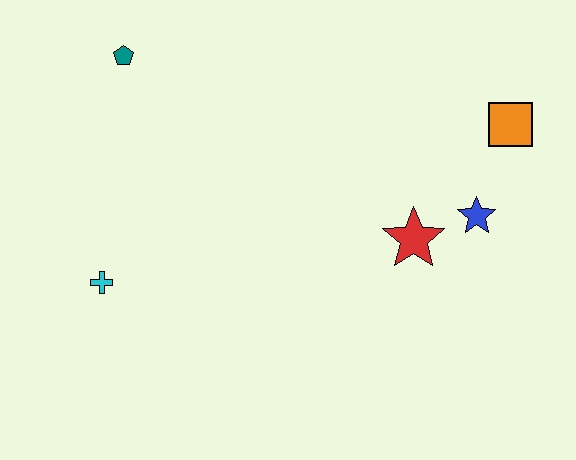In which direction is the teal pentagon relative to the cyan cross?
The teal pentagon is above the cyan cross.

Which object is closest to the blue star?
The red star is closest to the blue star.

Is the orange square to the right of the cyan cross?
Yes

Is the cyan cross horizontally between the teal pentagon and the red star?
No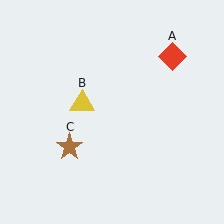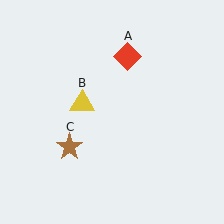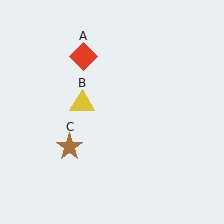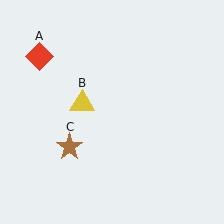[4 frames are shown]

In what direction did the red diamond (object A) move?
The red diamond (object A) moved left.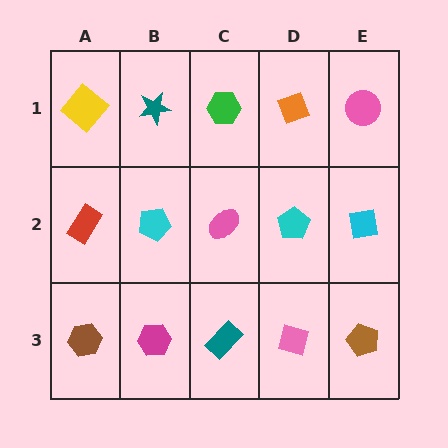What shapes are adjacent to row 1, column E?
A cyan square (row 2, column E), an orange diamond (row 1, column D).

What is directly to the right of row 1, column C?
An orange diamond.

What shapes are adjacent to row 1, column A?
A red rectangle (row 2, column A), a teal star (row 1, column B).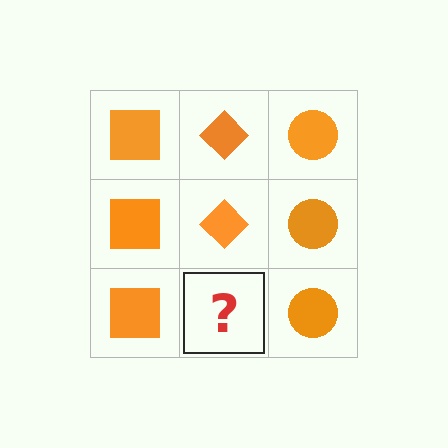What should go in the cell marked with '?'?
The missing cell should contain an orange diamond.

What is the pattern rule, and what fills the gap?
The rule is that each column has a consistent shape. The gap should be filled with an orange diamond.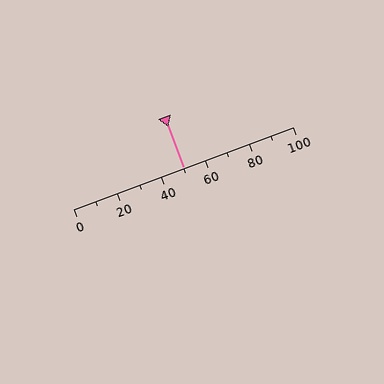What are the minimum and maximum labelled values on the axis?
The axis runs from 0 to 100.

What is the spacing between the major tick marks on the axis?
The major ticks are spaced 20 apart.